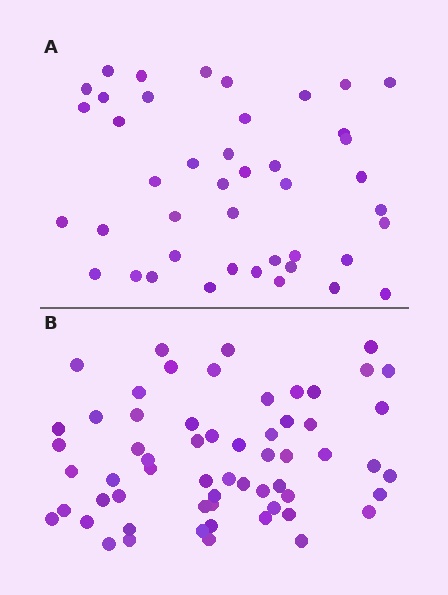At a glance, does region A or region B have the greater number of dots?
Region B (the bottom region) has more dots.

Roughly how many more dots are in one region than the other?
Region B has approximately 15 more dots than region A.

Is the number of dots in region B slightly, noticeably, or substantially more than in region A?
Region B has noticeably more, but not dramatically so. The ratio is roughly 1.4 to 1.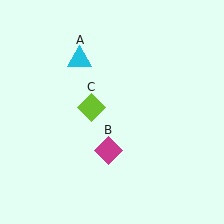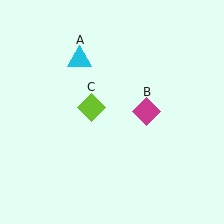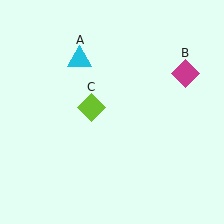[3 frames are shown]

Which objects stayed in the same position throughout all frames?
Cyan triangle (object A) and lime diamond (object C) remained stationary.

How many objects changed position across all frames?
1 object changed position: magenta diamond (object B).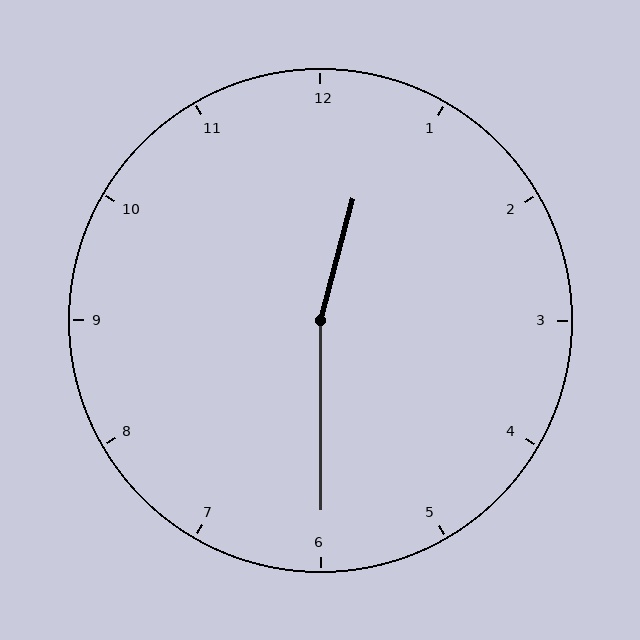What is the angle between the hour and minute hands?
Approximately 165 degrees.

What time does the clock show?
12:30.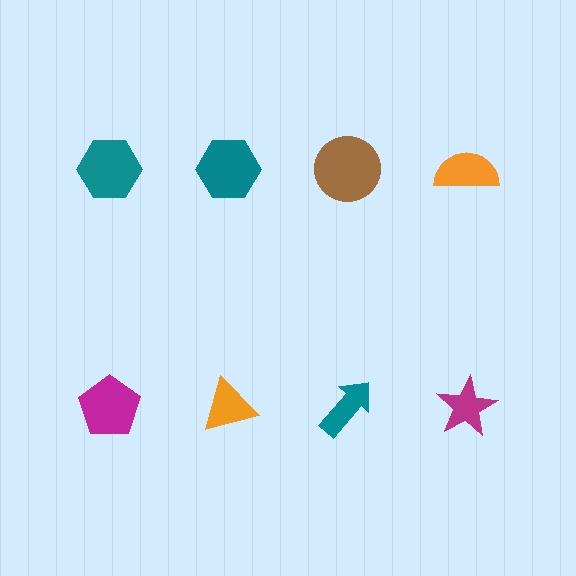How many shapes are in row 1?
4 shapes.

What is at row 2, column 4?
A magenta star.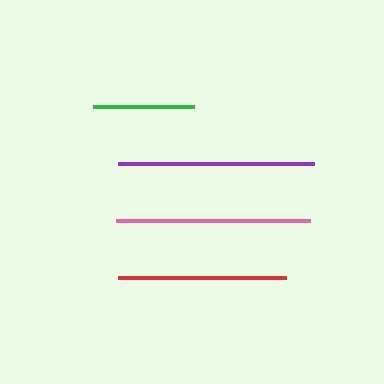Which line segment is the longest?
The purple line is the longest at approximately 195 pixels.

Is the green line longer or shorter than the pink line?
The pink line is longer than the green line.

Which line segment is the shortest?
The green line is the shortest at approximately 101 pixels.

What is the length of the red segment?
The red segment is approximately 169 pixels long.